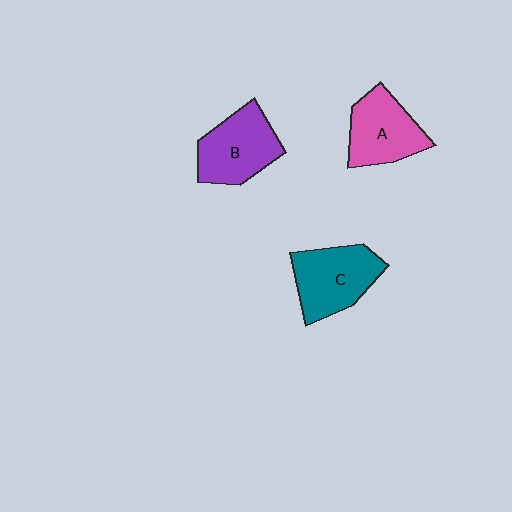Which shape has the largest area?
Shape C (teal).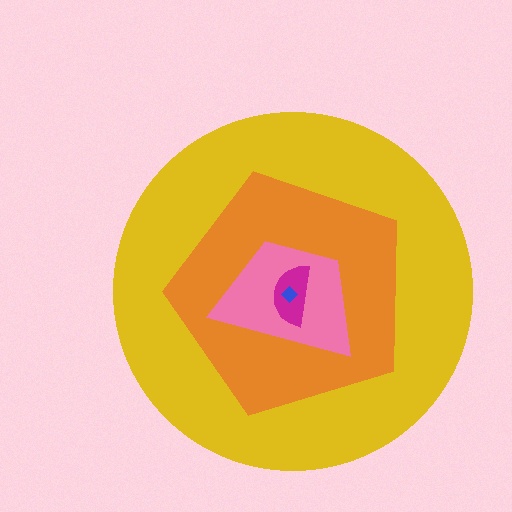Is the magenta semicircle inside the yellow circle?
Yes.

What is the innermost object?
The blue diamond.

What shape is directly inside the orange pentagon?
The pink trapezoid.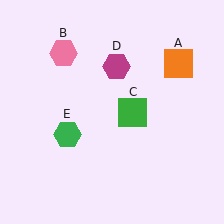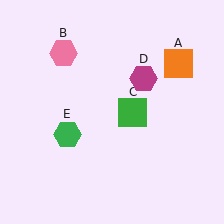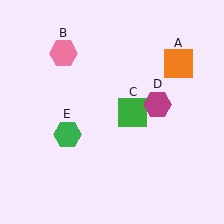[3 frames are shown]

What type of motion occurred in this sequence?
The magenta hexagon (object D) rotated clockwise around the center of the scene.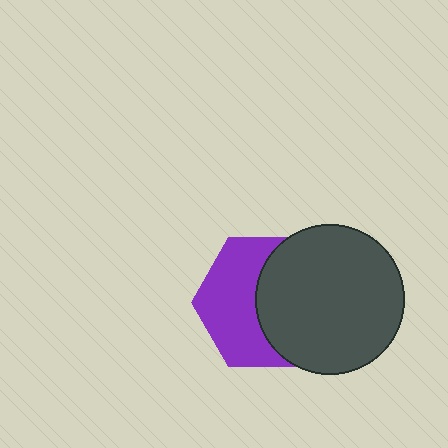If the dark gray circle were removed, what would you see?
You would see the complete purple hexagon.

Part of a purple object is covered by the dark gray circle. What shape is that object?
It is a hexagon.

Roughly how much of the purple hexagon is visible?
About half of it is visible (roughly 50%).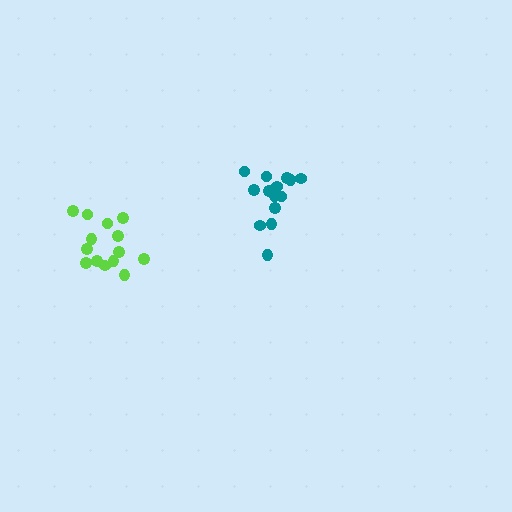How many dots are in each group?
Group 1: 14 dots, Group 2: 14 dots (28 total).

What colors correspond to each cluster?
The clusters are colored: lime, teal.